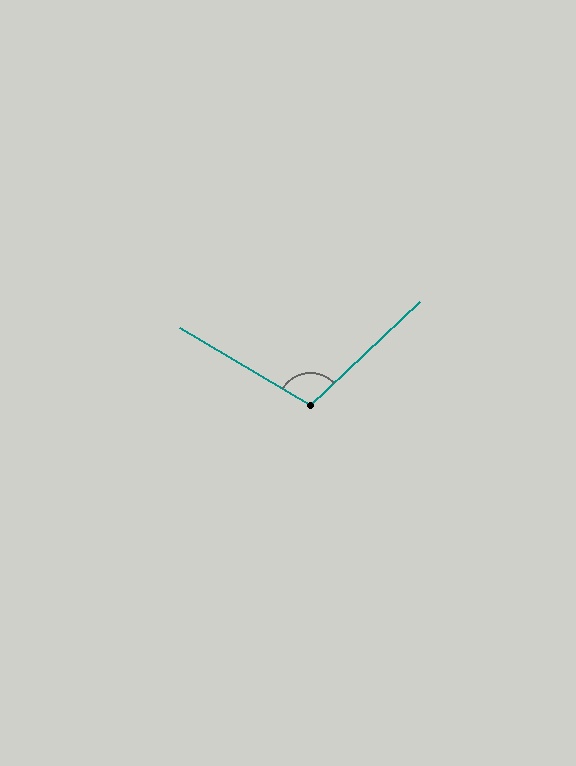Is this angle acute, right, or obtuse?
It is obtuse.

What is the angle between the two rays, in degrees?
Approximately 106 degrees.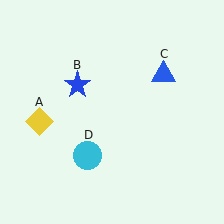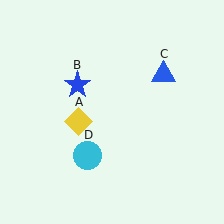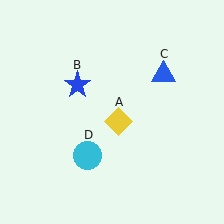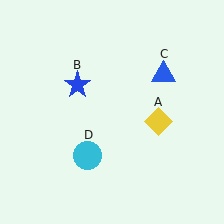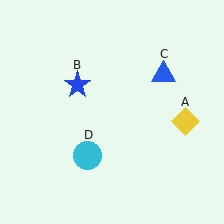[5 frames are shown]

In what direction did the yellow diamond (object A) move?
The yellow diamond (object A) moved right.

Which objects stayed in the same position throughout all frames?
Blue star (object B) and blue triangle (object C) and cyan circle (object D) remained stationary.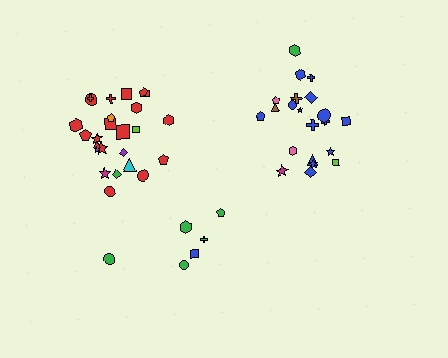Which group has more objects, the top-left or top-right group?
The top-left group.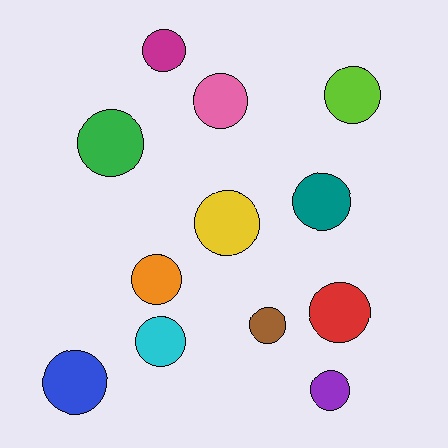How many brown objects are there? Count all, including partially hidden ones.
There is 1 brown object.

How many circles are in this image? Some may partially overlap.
There are 12 circles.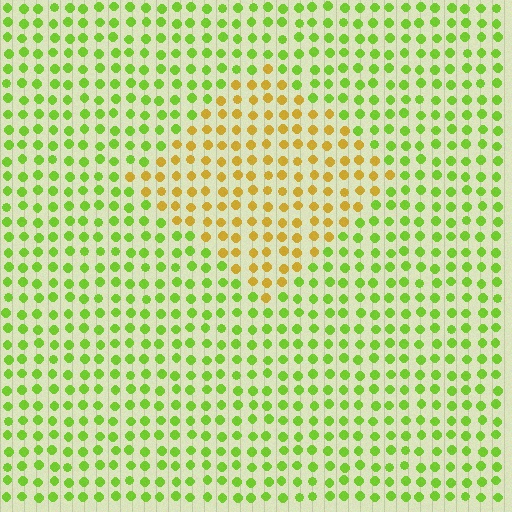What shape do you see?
I see a diamond.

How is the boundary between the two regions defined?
The boundary is defined purely by a slight shift in hue (about 49 degrees). Spacing, size, and orientation are identical on both sides.